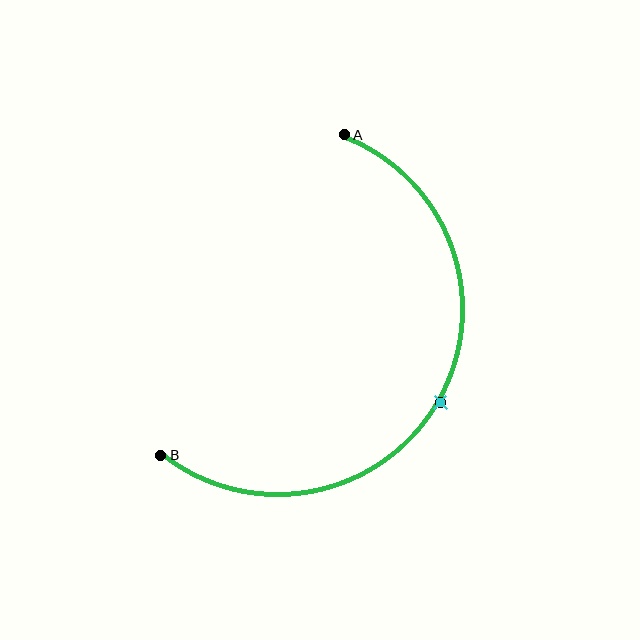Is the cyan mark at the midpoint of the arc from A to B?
Yes. The cyan mark lies on the arc at equal arc-length from both A and B — it is the arc midpoint.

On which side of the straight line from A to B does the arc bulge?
The arc bulges to the right of the straight line connecting A and B.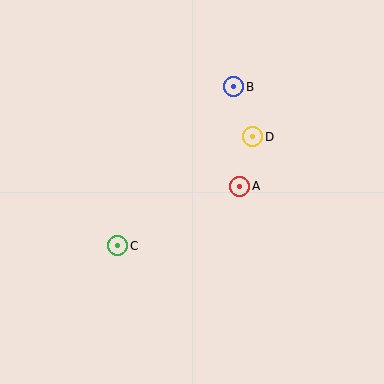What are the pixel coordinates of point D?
Point D is at (253, 137).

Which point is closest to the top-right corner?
Point B is closest to the top-right corner.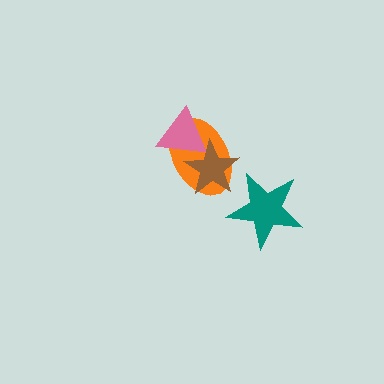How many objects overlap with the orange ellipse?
2 objects overlap with the orange ellipse.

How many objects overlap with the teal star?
0 objects overlap with the teal star.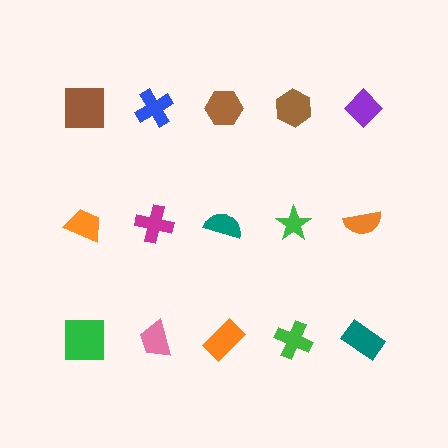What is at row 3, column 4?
A green cross.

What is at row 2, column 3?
A teal semicircle.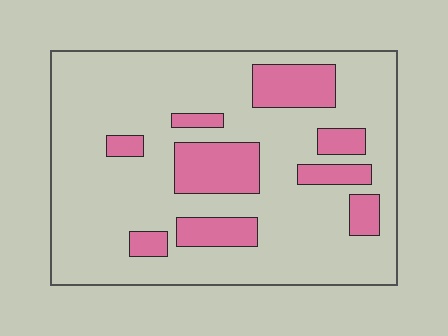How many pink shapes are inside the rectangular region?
9.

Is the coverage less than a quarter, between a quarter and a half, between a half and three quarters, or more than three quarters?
Less than a quarter.